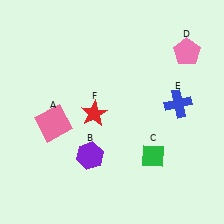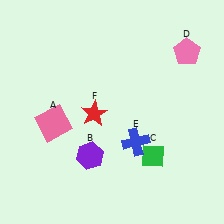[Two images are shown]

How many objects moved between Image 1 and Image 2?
1 object moved between the two images.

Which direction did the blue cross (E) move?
The blue cross (E) moved left.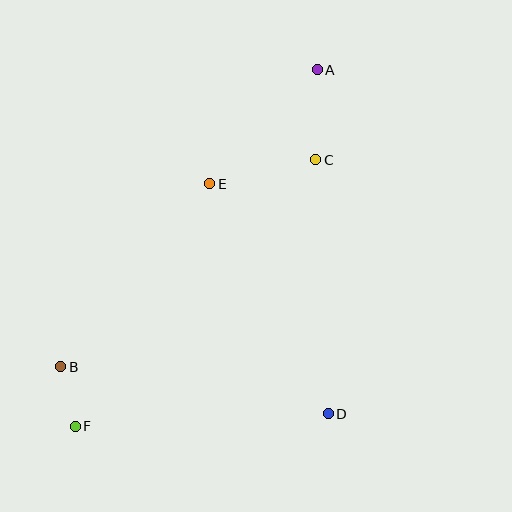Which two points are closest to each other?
Points B and F are closest to each other.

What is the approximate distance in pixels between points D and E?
The distance between D and E is approximately 259 pixels.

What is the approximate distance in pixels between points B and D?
The distance between B and D is approximately 272 pixels.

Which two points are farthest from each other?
Points A and F are farthest from each other.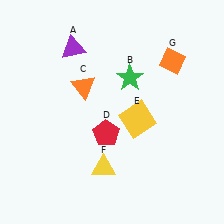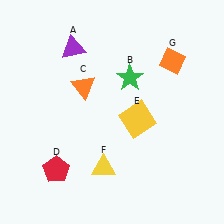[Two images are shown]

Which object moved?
The red pentagon (D) moved left.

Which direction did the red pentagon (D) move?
The red pentagon (D) moved left.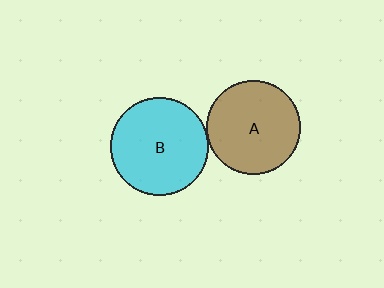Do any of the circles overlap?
No, none of the circles overlap.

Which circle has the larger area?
Circle B (cyan).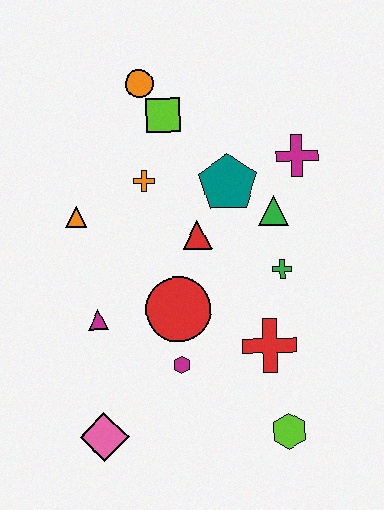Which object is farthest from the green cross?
The pink diamond is farthest from the green cross.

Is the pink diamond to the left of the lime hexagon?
Yes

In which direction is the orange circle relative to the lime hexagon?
The orange circle is above the lime hexagon.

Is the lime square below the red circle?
No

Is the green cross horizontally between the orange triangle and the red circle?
No